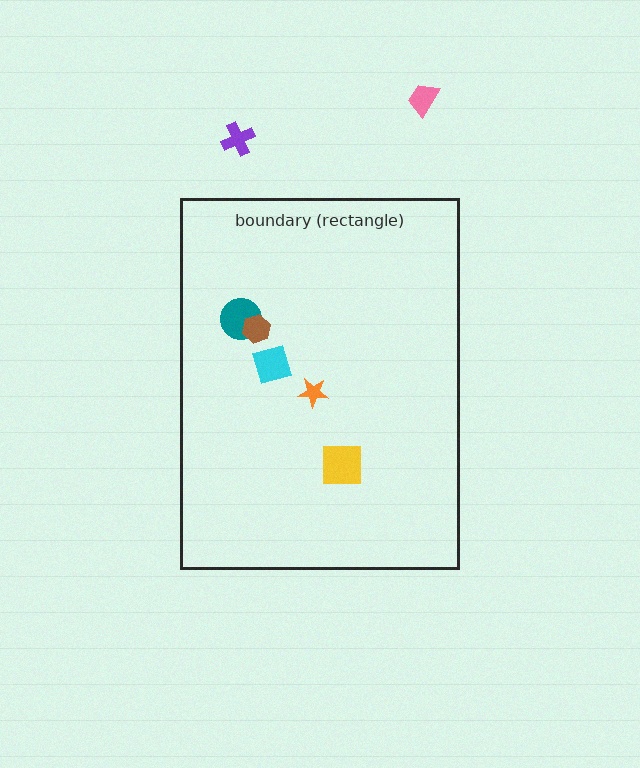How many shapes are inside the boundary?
5 inside, 2 outside.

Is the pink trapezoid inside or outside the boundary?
Outside.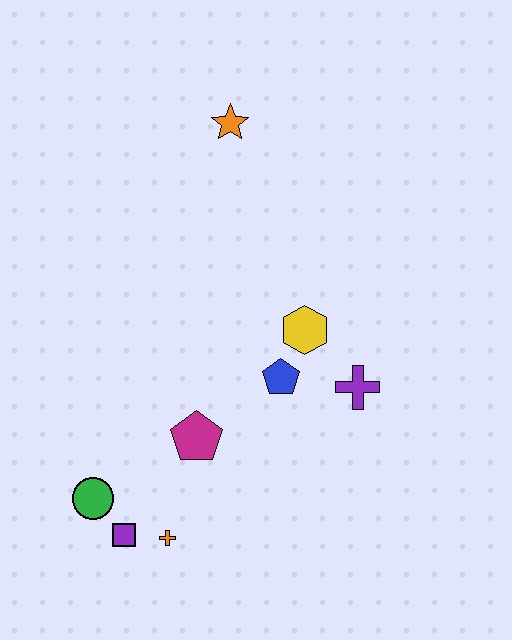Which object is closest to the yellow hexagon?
The blue pentagon is closest to the yellow hexagon.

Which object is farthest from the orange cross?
The orange star is farthest from the orange cross.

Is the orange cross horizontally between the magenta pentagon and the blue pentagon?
No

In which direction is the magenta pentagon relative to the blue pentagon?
The magenta pentagon is to the left of the blue pentagon.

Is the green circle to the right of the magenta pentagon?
No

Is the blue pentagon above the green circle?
Yes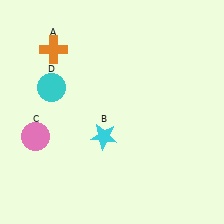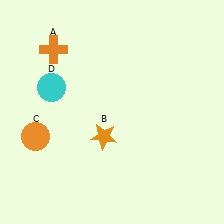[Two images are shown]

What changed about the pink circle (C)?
In Image 1, C is pink. In Image 2, it changed to orange.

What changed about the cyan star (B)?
In Image 1, B is cyan. In Image 2, it changed to orange.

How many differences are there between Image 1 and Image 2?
There are 2 differences between the two images.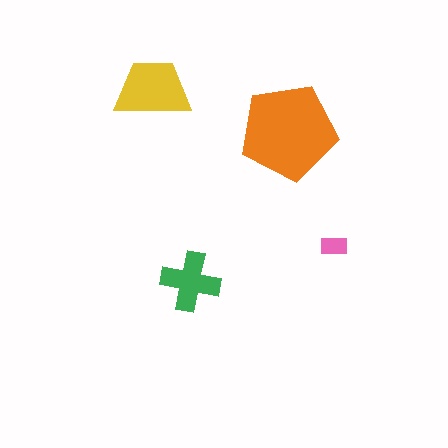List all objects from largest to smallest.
The orange pentagon, the yellow trapezoid, the green cross, the pink rectangle.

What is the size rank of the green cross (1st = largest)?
3rd.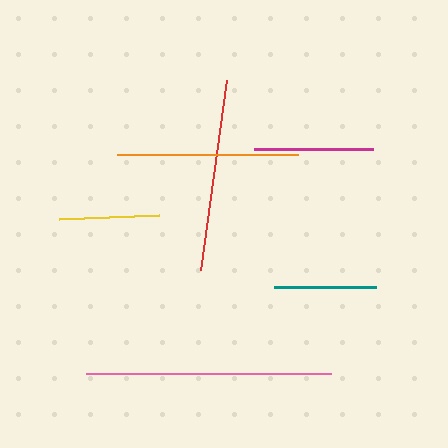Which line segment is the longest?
The pink line is the longest at approximately 246 pixels.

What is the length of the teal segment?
The teal segment is approximately 103 pixels long.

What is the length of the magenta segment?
The magenta segment is approximately 120 pixels long.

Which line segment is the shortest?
The yellow line is the shortest at approximately 100 pixels.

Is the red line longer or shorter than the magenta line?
The red line is longer than the magenta line.